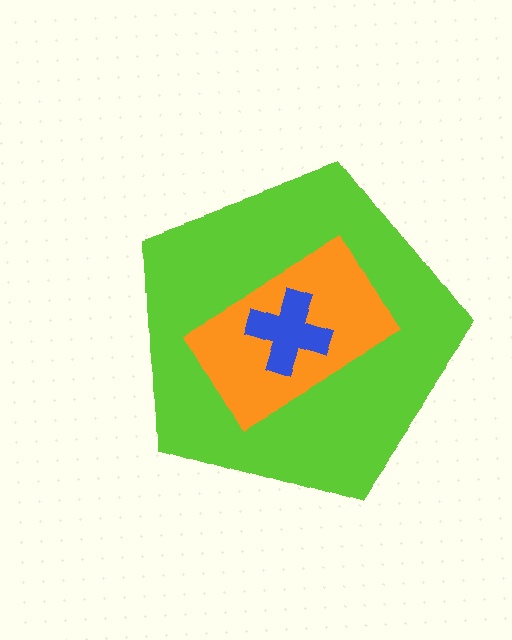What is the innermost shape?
The blue cross.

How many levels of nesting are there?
3.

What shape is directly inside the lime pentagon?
The orange rectangle.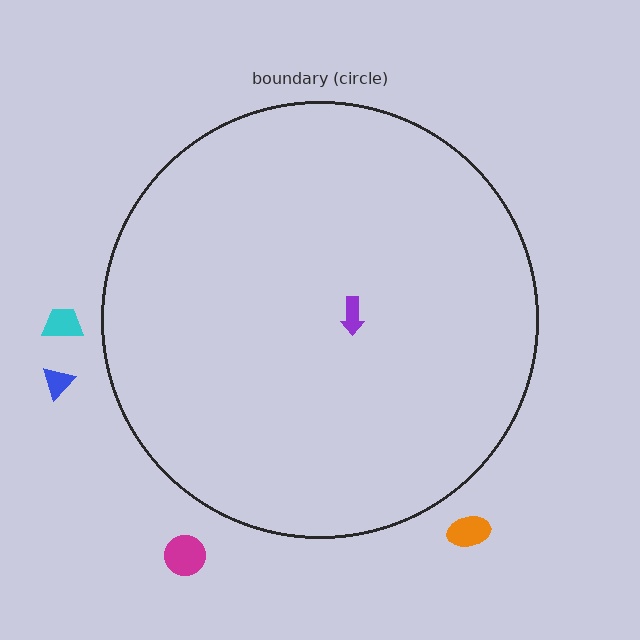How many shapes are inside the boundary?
1 inside, 4 outside.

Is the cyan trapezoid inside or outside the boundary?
Outside.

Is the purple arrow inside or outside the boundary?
Inside.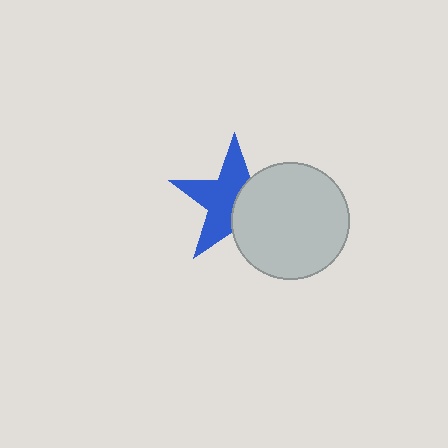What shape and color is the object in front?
The object in front is a light gray circle.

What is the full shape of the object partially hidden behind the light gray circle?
The partially hidden object is a blue star.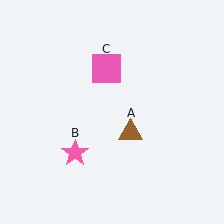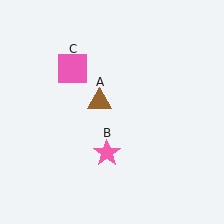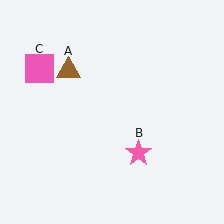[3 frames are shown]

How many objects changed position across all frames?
3 objects changed position: brown triangle (object A), pink star (object B), pink square (object C).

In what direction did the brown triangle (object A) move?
The brown triangle (object A) moved up and to the left.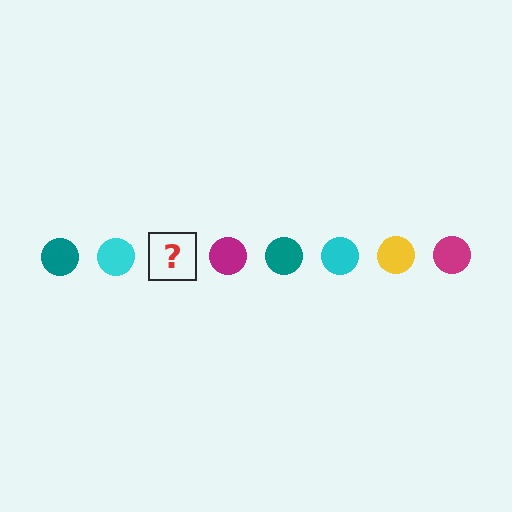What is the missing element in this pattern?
The missing element is a yellow circle.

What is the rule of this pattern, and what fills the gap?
The rule is that the pattern cycles through teal, cyan, yellow, magenta circles. The gap should be filled with a yellow circle.